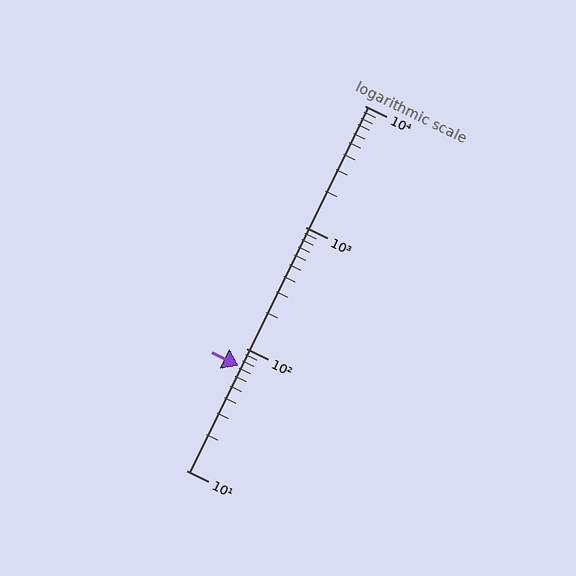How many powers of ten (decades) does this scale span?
The scale spans 3 decades, from 10 to 10000.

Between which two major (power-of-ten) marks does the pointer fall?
The pointer is between 10 and 100.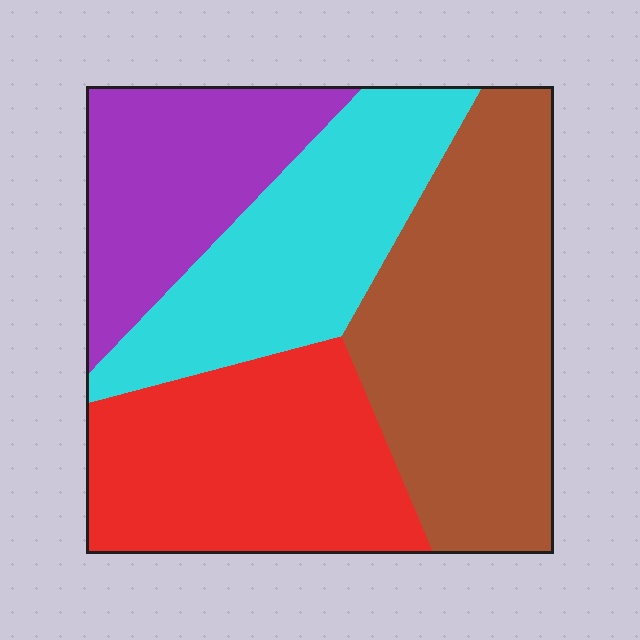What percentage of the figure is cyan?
Cyan covers about 25% of the figure.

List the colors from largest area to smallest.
From largest to smallest: brown, red, cyan, purple.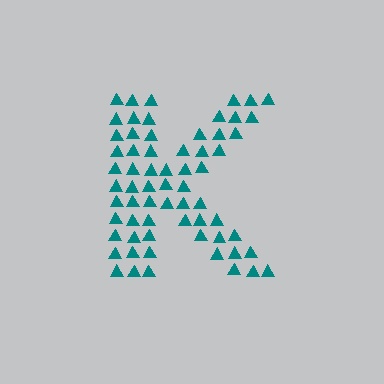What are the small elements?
The small elements are triangles.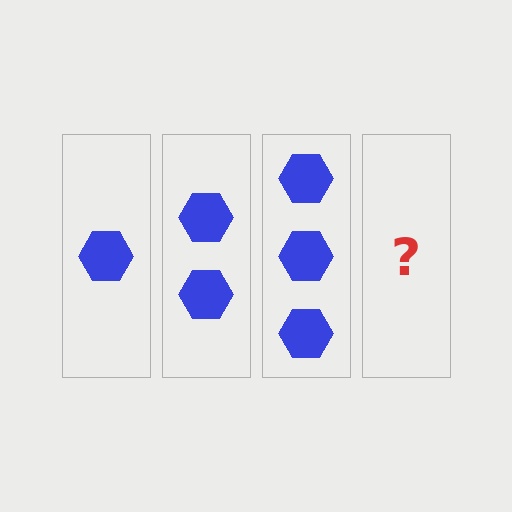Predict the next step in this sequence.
The next step is 4 hexagons.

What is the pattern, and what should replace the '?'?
The pattern is that each step adds one more hexagon. The '?' should be 4 hexagons.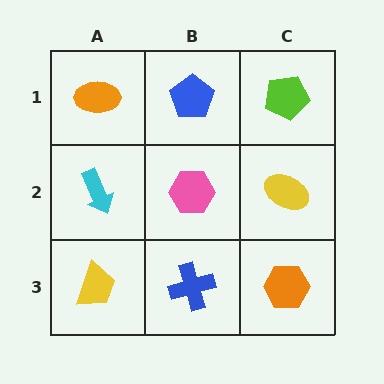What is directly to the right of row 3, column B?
An orange hexagon.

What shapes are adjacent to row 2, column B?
A blue pentagon (row 1, column B), a blue cross (row 3, column B), a cyan arrow (row 2, column A), a yellow ellipse (row 2, column C).